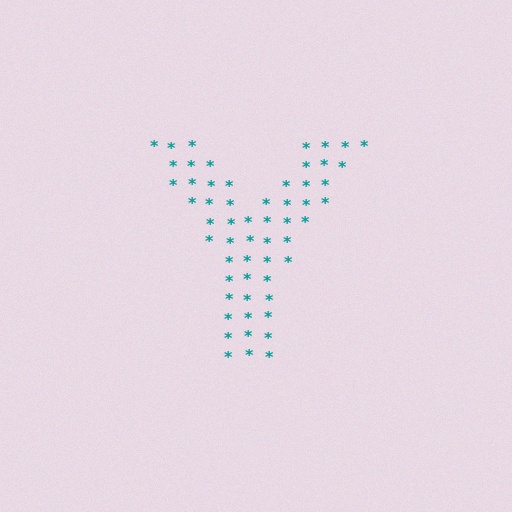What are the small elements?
The small elements are asterisks.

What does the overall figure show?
The overall figure shows the letter Y.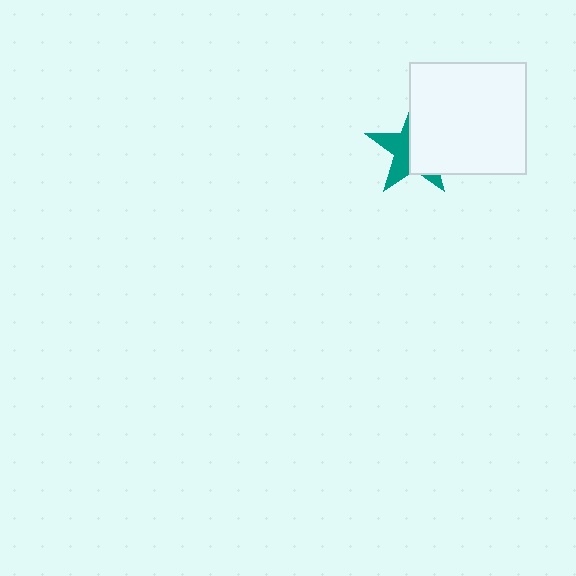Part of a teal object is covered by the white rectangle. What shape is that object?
It is a star.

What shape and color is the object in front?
The object in front is a white rectangle.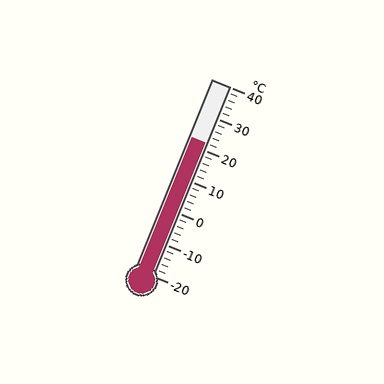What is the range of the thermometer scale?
The thermometer scale ranges from -20°C to 40°C.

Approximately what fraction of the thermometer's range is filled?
The thermometer is filled to approximately 70% of its range.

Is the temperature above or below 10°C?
The temperature is above 10°C.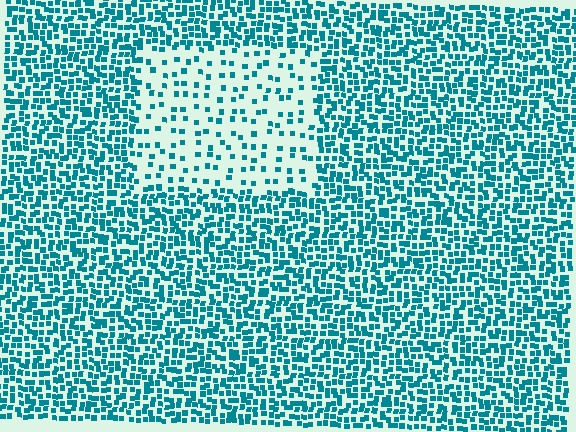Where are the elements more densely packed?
The elements are more densely packed outside the rectangle boundary.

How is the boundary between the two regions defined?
The boundary is defined by a change in element density (approximately 2.8x ratio). All elements are the same color, size, and shape.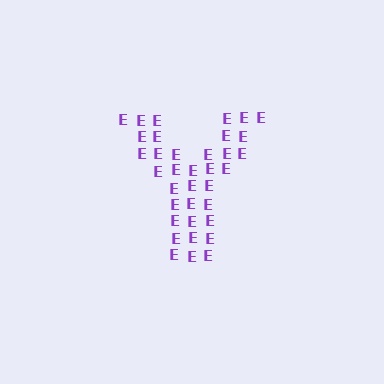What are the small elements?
The small elements are letter E's.